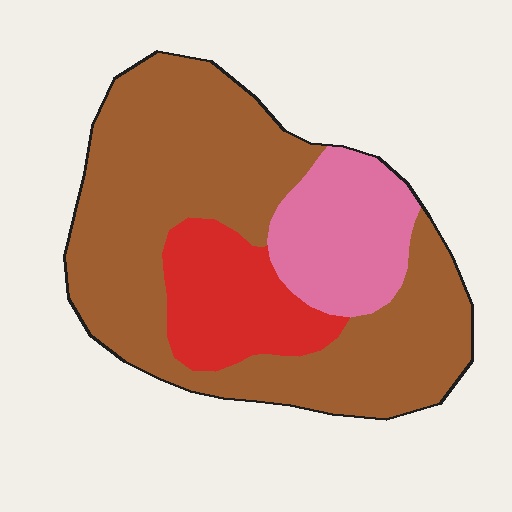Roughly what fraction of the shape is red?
Red takes up about one sixth (1/6) of the shape.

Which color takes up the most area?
Brown, at roughly 65%.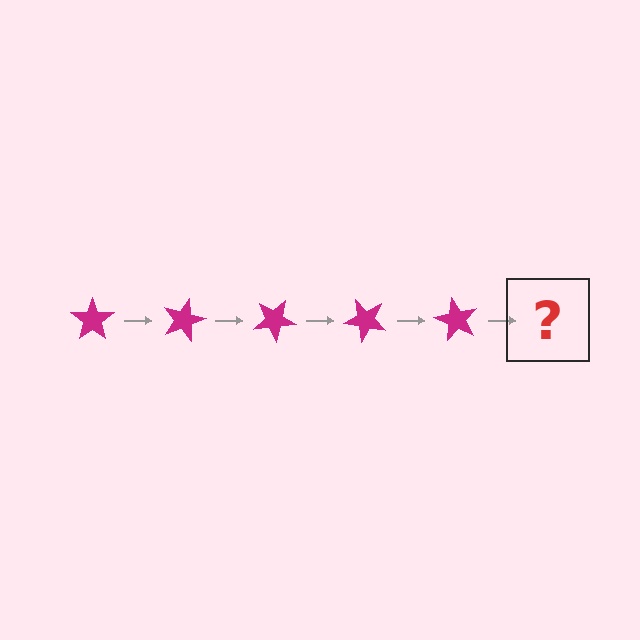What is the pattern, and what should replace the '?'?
The pattern is that the star rotates 15 degrees each step. The '?' should be a magenta star rotated 75 degrees.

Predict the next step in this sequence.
The next step is a magenta star rotated 75 degrees.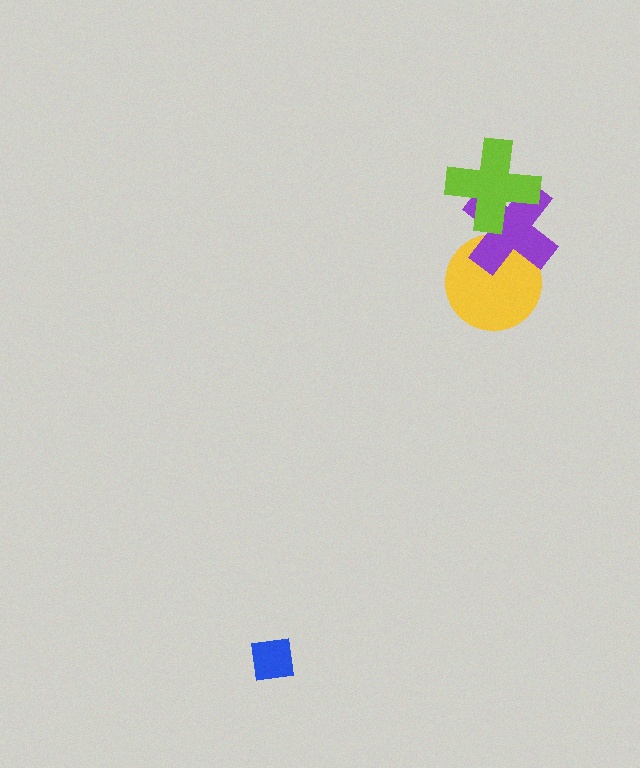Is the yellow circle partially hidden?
Yes, it is partially covered by another shape.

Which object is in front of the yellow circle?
The purple cross is in front of the yellow circle.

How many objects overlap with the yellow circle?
1 object overlaps with the yellow circle.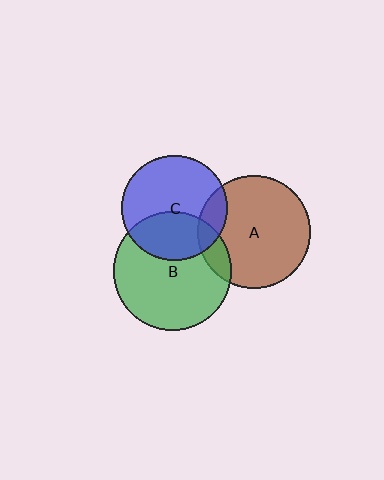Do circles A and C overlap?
Yes.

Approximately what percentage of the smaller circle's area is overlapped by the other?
Approximately 15%.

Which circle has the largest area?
Circle B (green).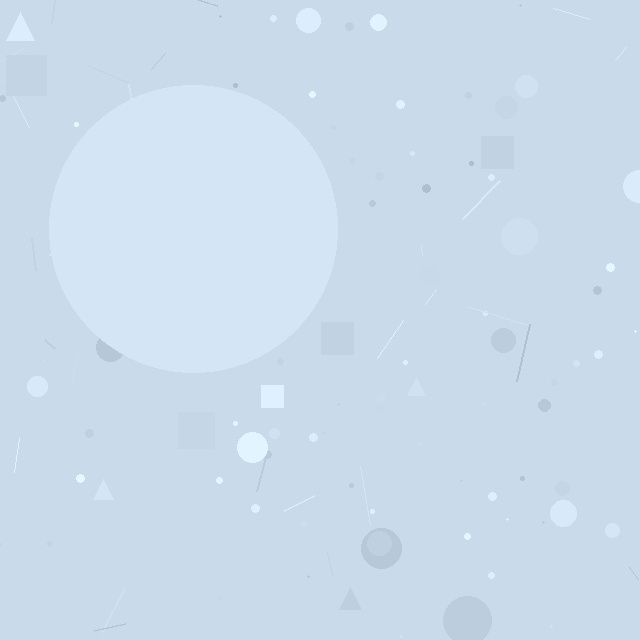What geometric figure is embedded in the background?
A circle is embedded in the background.